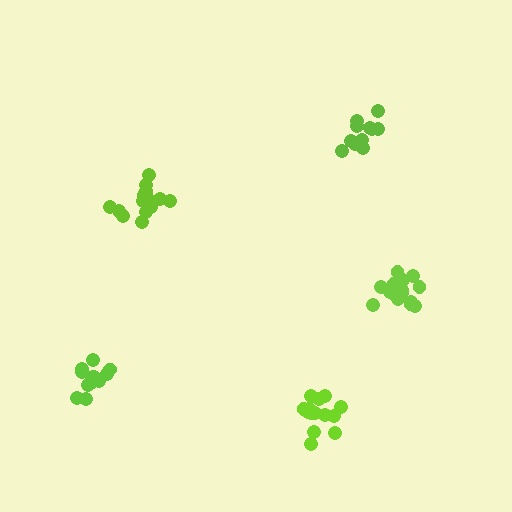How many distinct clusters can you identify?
There are 5 distinct clusters.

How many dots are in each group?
Group 1: 14 dots, Group 2: 17 dots, Group 3: 11 dots, Group 4: 13 dots, Group 5: 15 dots (70 total).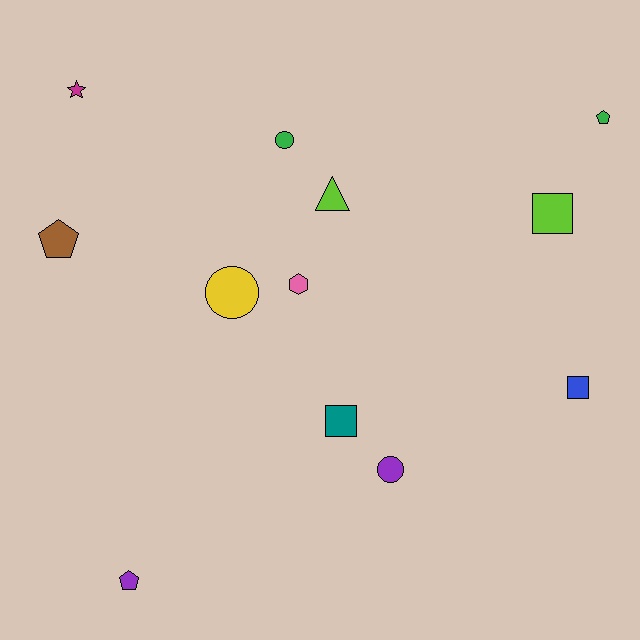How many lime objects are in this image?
There are 2 lime objects.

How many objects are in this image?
There are 12 objects.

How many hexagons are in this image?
There is 1 hexagon.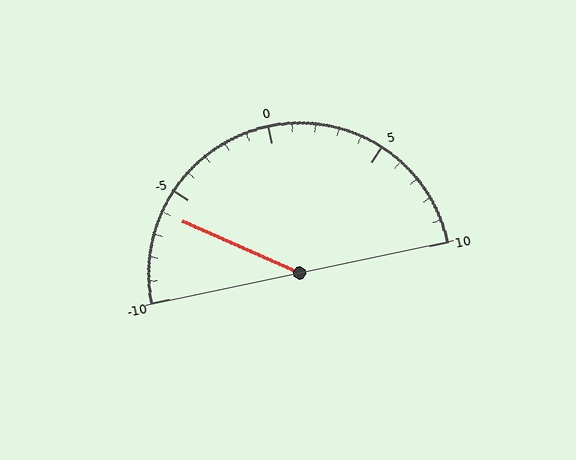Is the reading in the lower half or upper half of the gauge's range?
The reading is in the lower half of the range (-10 to 10).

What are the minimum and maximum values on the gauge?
The gauge ranges from -10 to 10.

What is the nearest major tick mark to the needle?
The nearest major tick mark is -5.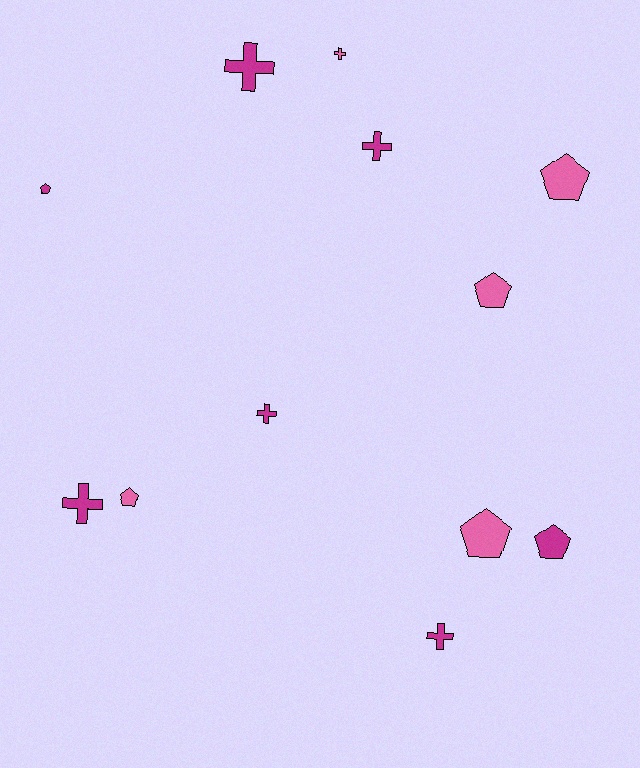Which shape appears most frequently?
Cross, with 6 objects.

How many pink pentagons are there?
There are 4 pink pentagons.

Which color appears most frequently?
Magenta, with 7 objects.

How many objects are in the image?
There are 12 objects.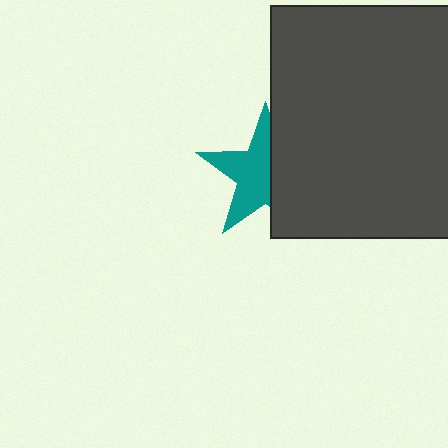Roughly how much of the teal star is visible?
About half of it is visible (roughly 56%).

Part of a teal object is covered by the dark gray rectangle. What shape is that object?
It is a star.